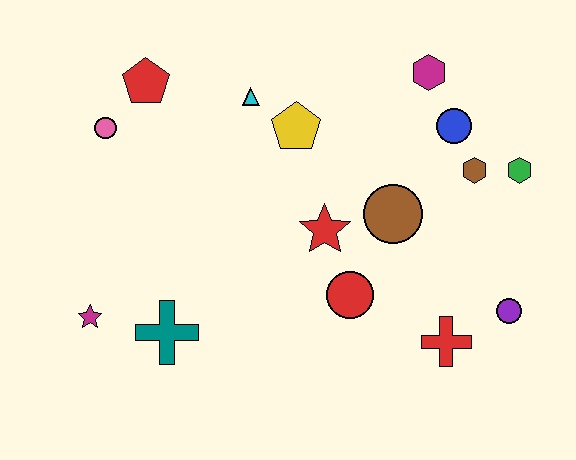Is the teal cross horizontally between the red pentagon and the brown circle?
Yes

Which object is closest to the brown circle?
The red star is closest to the brown circle.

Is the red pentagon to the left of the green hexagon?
Yes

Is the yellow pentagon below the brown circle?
No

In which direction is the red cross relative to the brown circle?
The red cross is below the brown circle.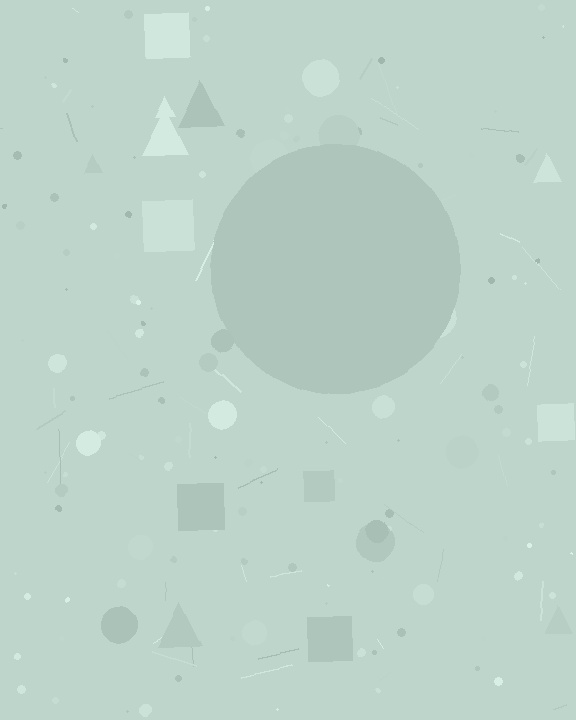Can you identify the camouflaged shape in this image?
The camouflaged shape is a circle.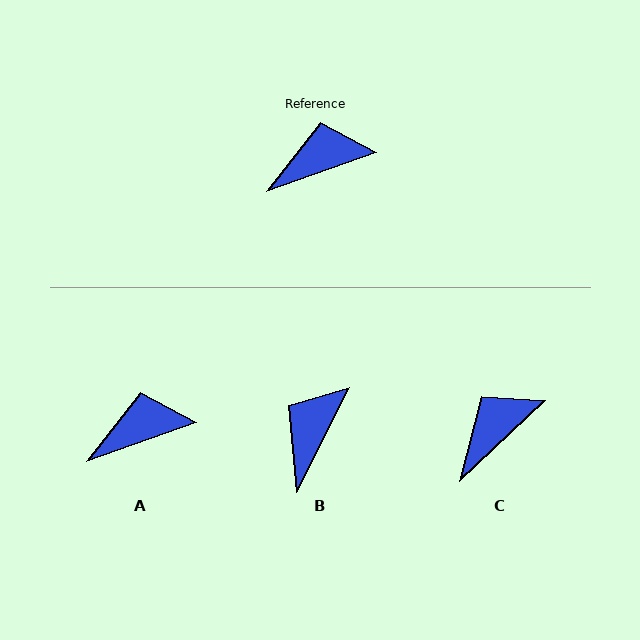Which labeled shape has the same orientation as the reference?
A.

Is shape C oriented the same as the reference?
No, it is off by about 24 degrees.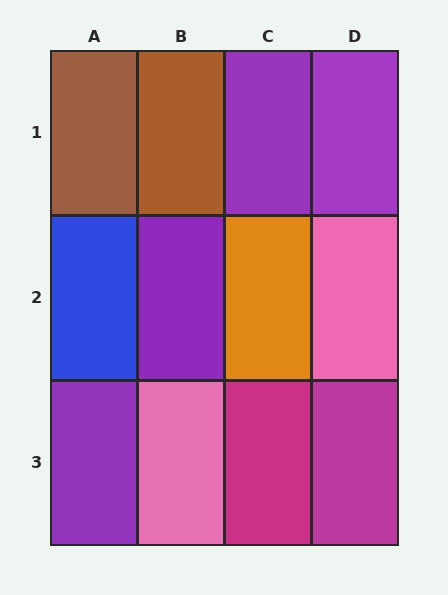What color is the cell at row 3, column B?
Pink.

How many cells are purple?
4 cells are purple.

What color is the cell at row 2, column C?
Orange.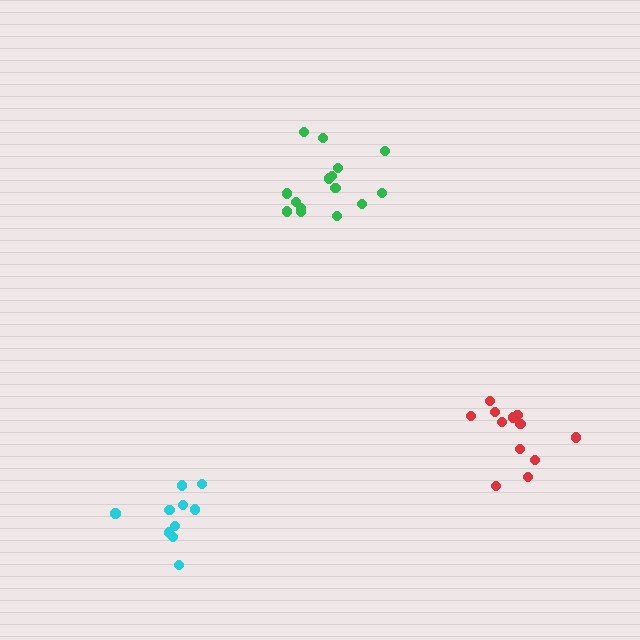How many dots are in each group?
Group 1: 10 dots, Group 2: 12 dots, Group 3: 15 dots (37 total).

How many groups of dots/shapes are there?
There are 3 groups.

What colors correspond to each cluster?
The clusters are colored: cyan, red, green.